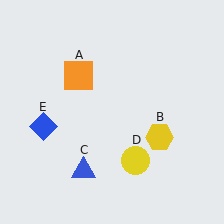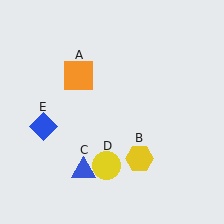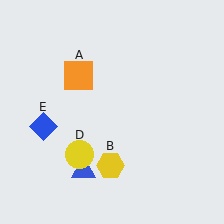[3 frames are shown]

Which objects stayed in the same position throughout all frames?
Orange square (object A) and blue triangle (object C) and blue diamond (object E) remained stationary.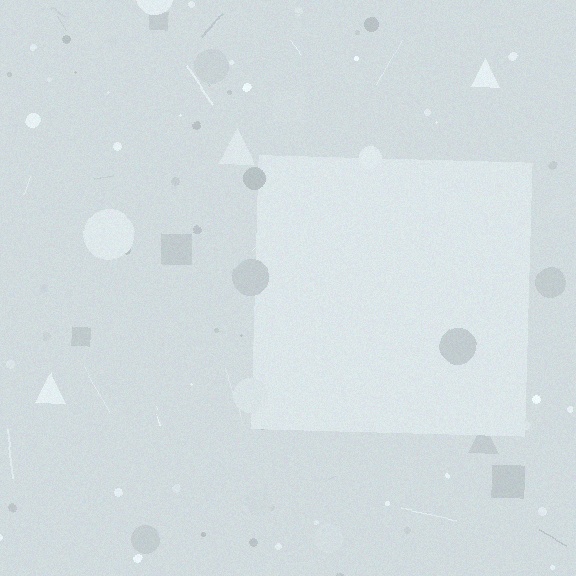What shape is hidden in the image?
A square is hidden in the image.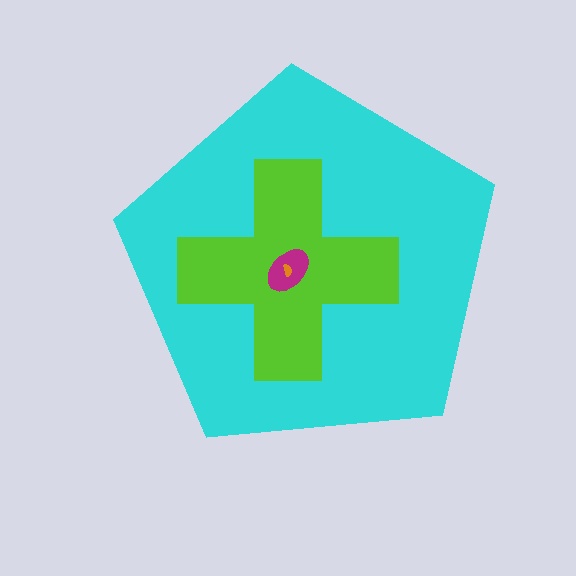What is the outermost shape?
The cyan pentagon.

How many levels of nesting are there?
4.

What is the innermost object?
The orange semicircle.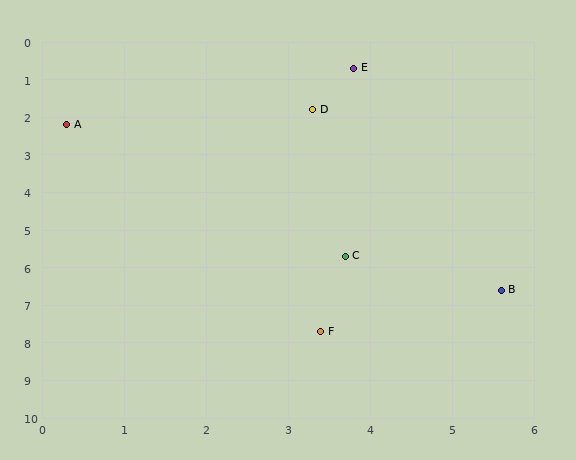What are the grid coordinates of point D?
Point D is at approximately (3.3, 1.8).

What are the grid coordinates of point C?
Point C is at approximately (3.7, 5.7).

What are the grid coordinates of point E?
Point E is at approximately (3.8, 0.7).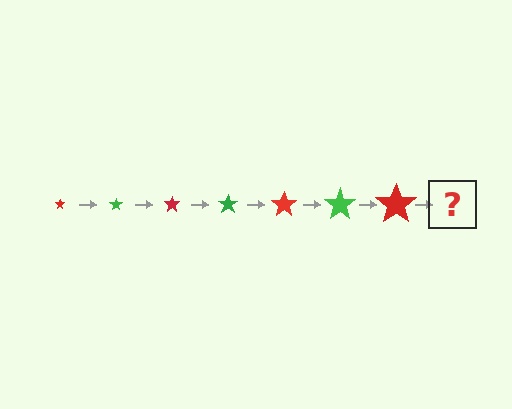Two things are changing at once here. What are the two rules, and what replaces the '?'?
The two rules are that the star grows larger each step and the color cycles through red and green. The '?' should be a green star, larger than the previous one.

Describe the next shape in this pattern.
It should be a green star, larger than the previous one.